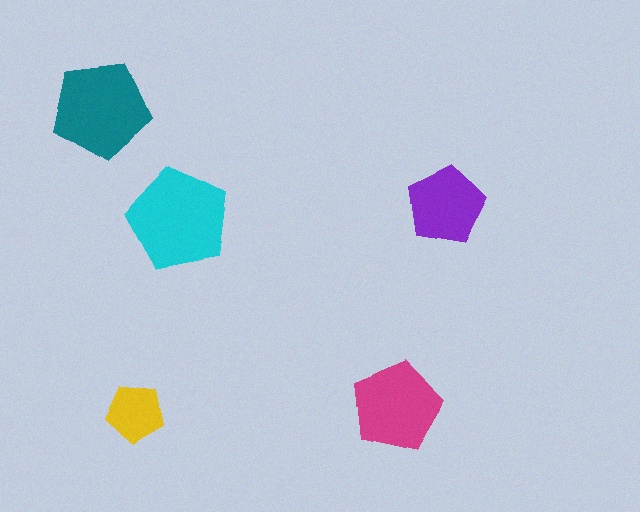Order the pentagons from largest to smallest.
the cyan one, the teal one, the magenta one, the purple one, the yellow one.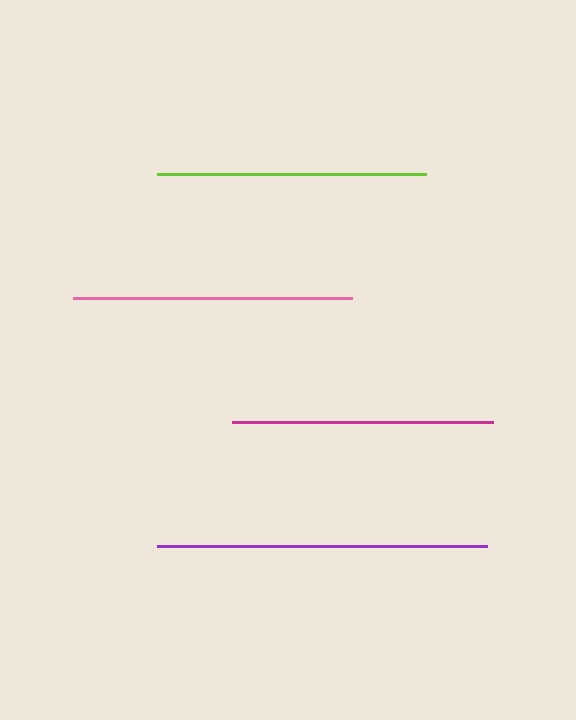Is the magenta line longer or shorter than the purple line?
The purple line is longer than the magenta line.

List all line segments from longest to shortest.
From longest to shortest: purple, pink, lime, magenta.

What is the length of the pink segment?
The pink segment is approximately 278 pixels long.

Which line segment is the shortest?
The magenta line is the shortest at approximately 261 pixels.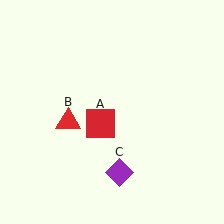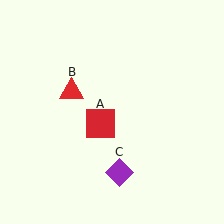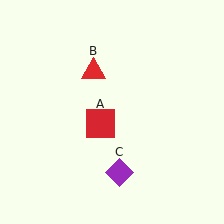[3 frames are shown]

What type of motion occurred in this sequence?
The red triangle (object B) rotated clockwise around the center of the scene.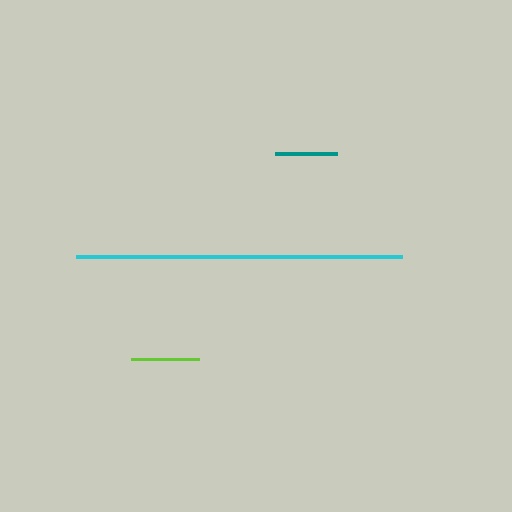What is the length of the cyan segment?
The cyan segment is approximately 326 pixels long.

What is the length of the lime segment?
The lime segment is approximately 68 pixels long.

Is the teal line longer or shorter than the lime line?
The lime line is longer than the teal line.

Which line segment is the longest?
The cyan line is the longest at approximately 326 pixels.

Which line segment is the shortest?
The teal line is the shortest at approximately 62 pixels.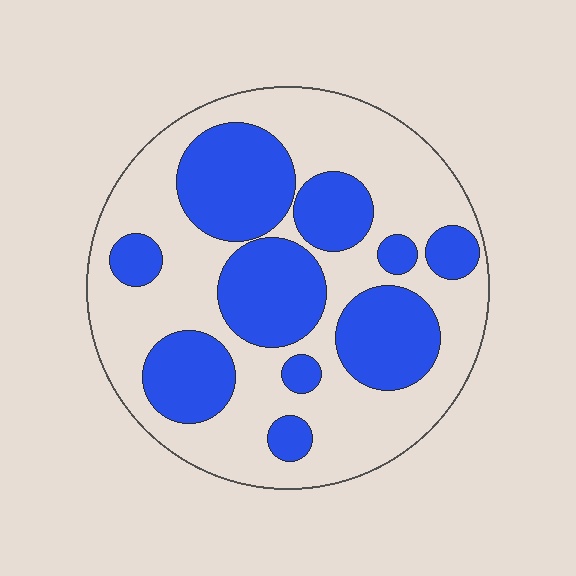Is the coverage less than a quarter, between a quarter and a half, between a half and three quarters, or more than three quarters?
Between a quarter and a half.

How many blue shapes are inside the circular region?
10.